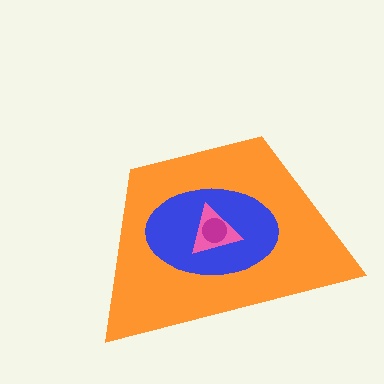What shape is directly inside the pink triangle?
The magenta circle.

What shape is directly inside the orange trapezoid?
The blue ellipse.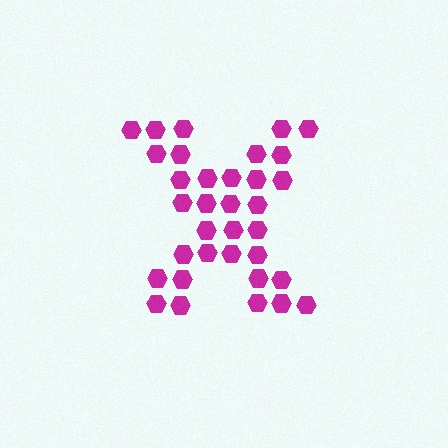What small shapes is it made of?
It is made of small hexagons.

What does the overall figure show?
The overall figure shows the letter X.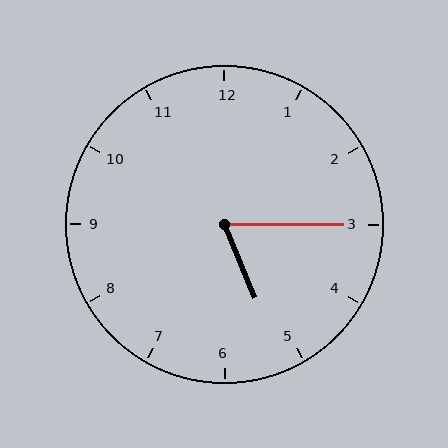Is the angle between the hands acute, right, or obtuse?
It is acute.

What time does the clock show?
5:15.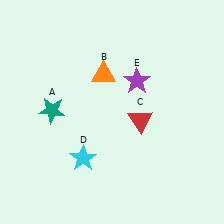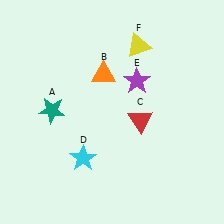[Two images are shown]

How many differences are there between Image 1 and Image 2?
There is 1 difference between the two images.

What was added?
A yellow triangle (F) was added in Image 2.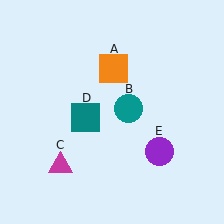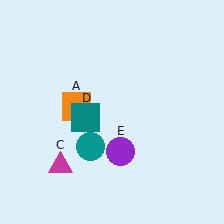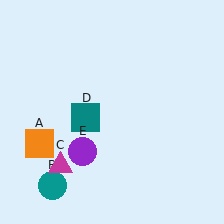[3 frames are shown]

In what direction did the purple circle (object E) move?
The purple circle (object E) moved left.